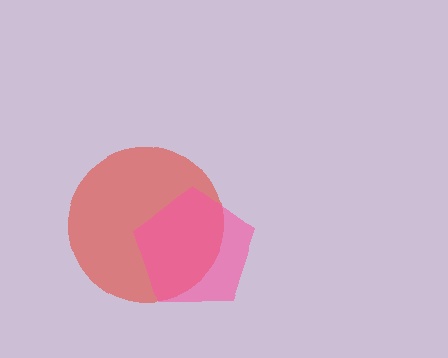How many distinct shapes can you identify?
There are 2 distinct shapes: a red circle, a pink pentagon.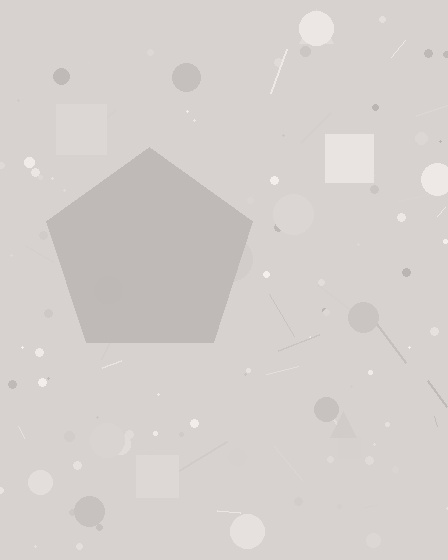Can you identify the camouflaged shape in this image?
The camouflaged shape is a pentagon.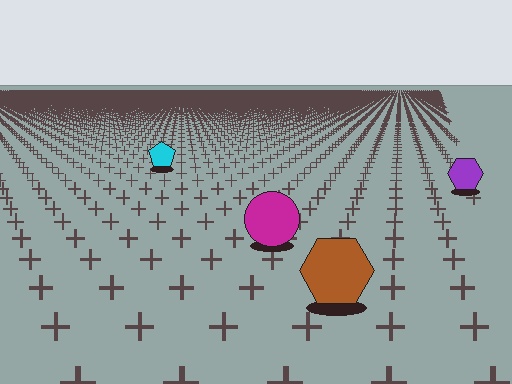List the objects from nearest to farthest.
From nearest to farthest: the brown hexagon, the magenta circle, the purple hexagon, the cyan pentagon.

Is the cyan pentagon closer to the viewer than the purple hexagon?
No. The purple hexagon is closer — you can tell from the texture gradient: the ground texture is coarser near it.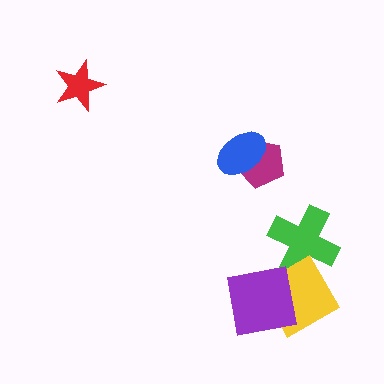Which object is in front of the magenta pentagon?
The blue ellipse is in front of the magenta pentagon.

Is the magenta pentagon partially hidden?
Yes, it is partially covered by another shape.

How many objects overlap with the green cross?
1 object overlaps with the green cross.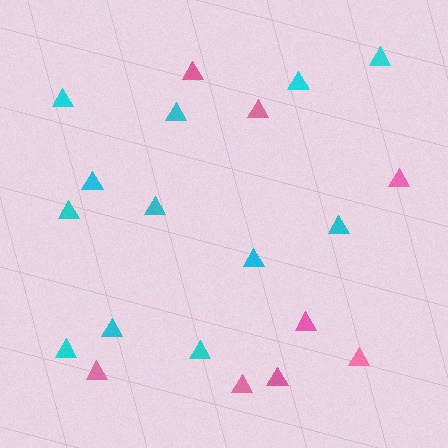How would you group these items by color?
There are 2 groups: one group of cyan triangles (12) and one group of pink triangles (8).